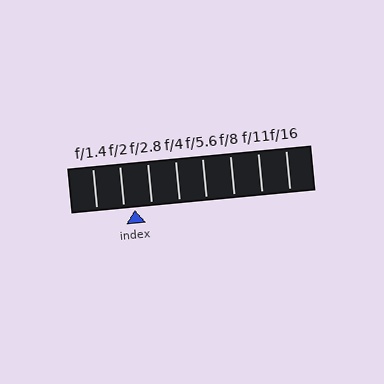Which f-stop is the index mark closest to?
The index mark is closest to f/2.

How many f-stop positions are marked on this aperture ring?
There are 8 f-stop positions marked.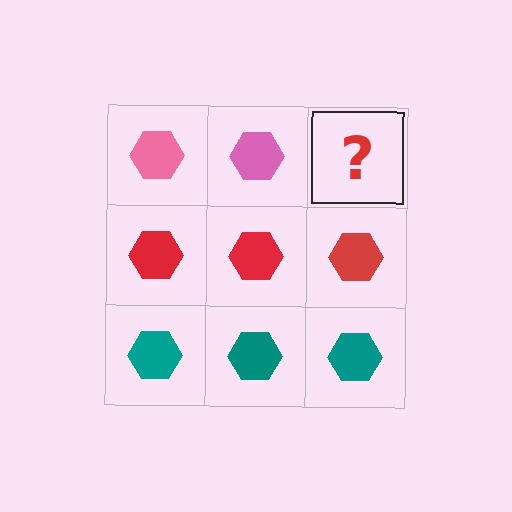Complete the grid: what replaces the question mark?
The question mark should be replaced with a pink hexagon.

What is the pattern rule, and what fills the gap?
The rule is that each row has a consistent color. The gap should be filled with a pink hexagon.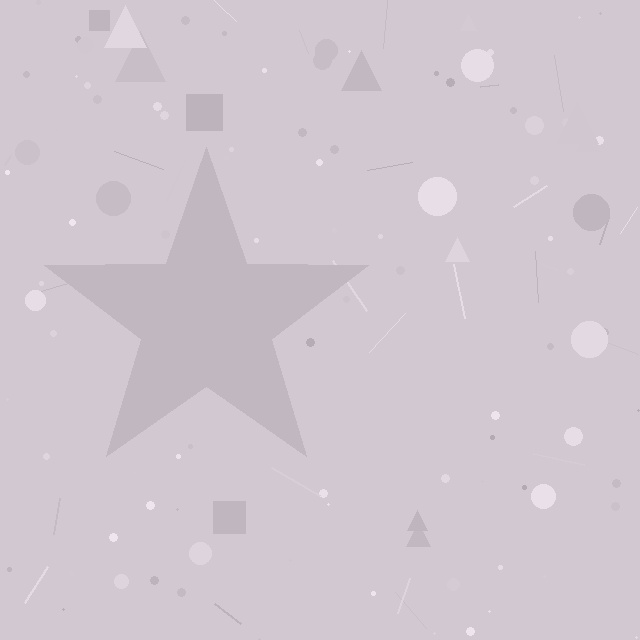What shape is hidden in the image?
A star is hidden in the image.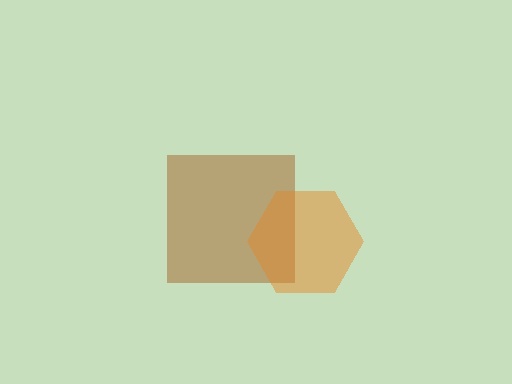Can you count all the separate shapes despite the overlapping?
Yes, there are 2 separate shapes.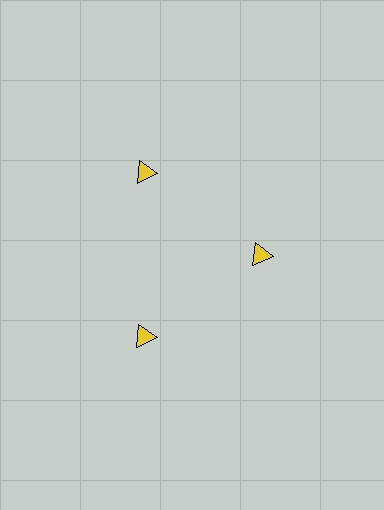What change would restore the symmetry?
The symmetry would be restored by moving it outward, back onto the ring so that all 3 triangles sit at equal angles and equal distance from the center.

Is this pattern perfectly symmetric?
No. The 3 yellow triangles are arranged in a ring, but one element near the 3 o'clock position is pulled inward toward the center, breaking the 3-fold rotational symmetry.